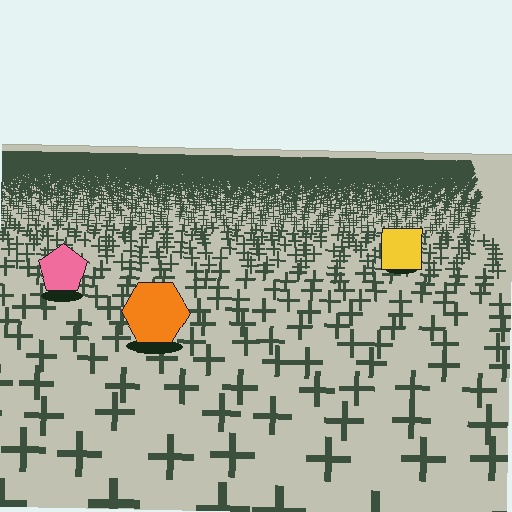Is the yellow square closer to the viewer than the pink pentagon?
No. The pink pentagon is closer — you can tell from the texture gradient: the ground texture is coarser near it.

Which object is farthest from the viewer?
The yellow square is farthest from the viewer. It appears smaller and the ground texture around it is denser.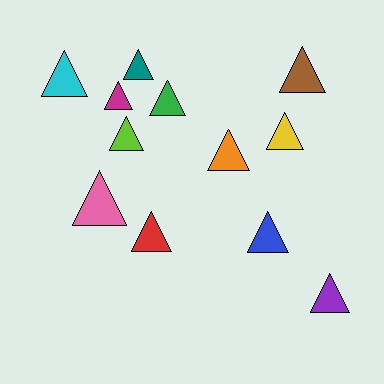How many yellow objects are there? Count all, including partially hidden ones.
There is 1 yellow object.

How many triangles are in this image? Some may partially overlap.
There are 12 triangles.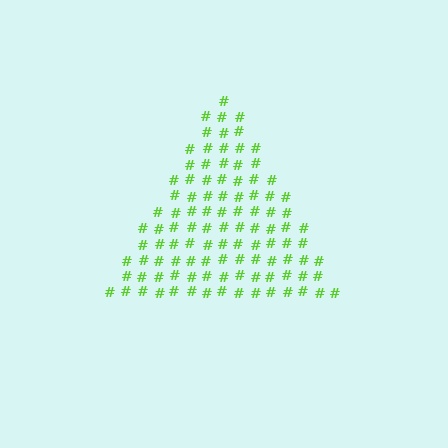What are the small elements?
The small elements are hash symbols.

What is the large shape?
The large shape is a triangle.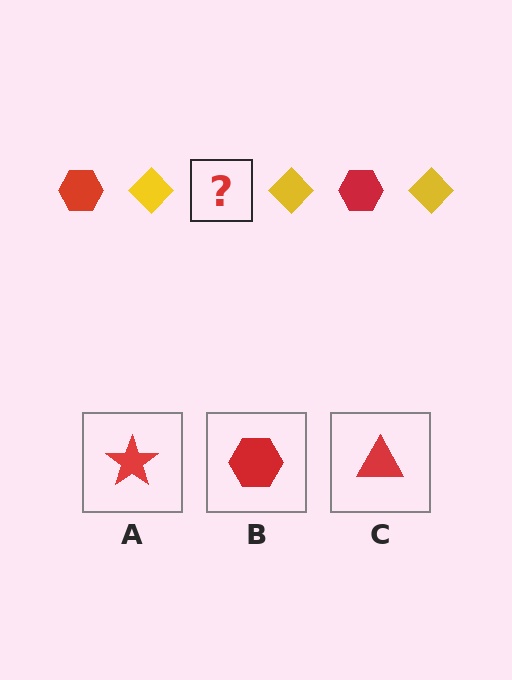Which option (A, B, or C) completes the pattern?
B.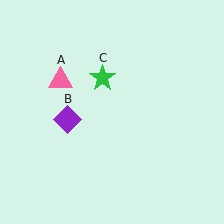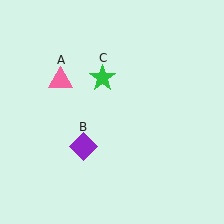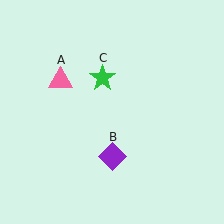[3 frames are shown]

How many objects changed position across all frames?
1 object changed position: purple diamond (object B).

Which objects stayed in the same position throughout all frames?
Pink triangle (object A) and green star (object C) remained stationary.